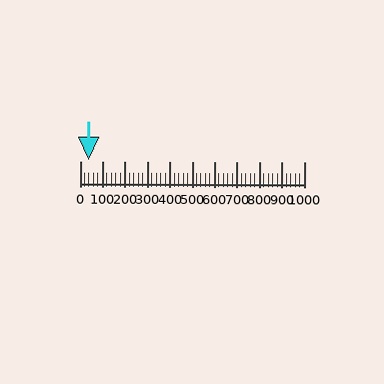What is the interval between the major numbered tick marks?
The major tick marks are spaced 100 units apart.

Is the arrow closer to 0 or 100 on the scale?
The arrow is closer to 0.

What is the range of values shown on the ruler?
The ruler shows values from 0 to 1000.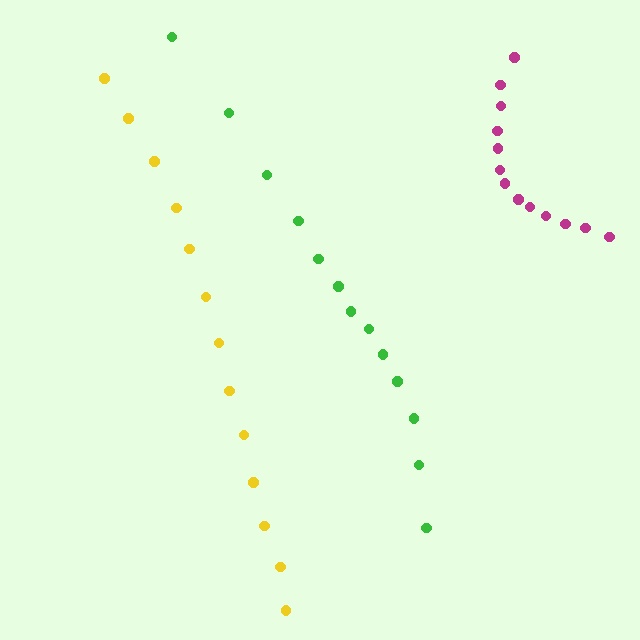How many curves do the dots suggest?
There are 3 distinct paths.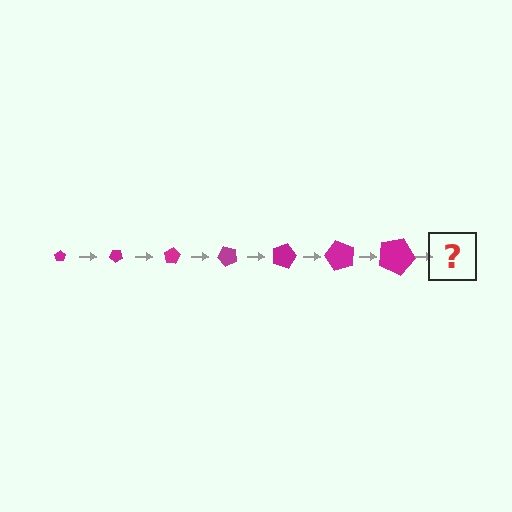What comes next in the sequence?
The next element should be a pentagon, larger than the previous one and rotated 280 degrees from the start.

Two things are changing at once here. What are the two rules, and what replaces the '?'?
The two rules are that the pentagon grows larger each step and it rotates 40 degrees each step. The '?' should be a pentagon, larger than the previous one and rotated 280 degrees from the start.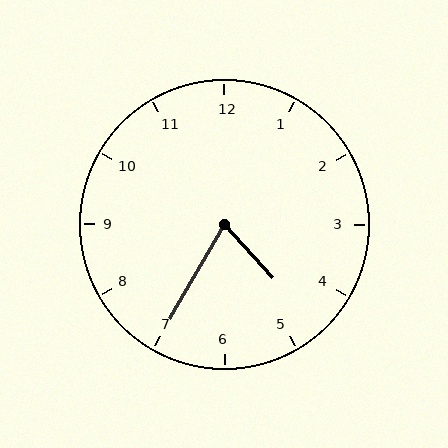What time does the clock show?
4:35.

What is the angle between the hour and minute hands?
Approximately 72 degrees.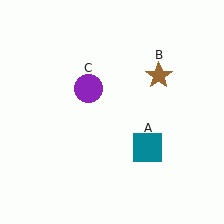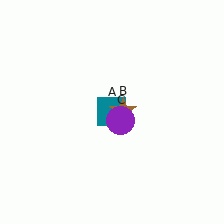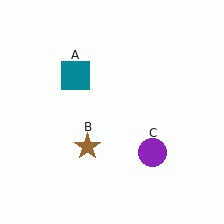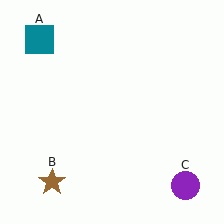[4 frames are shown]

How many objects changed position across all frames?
3 objects changed position: teal square (object A), brown star (object B), purple circle (object C).